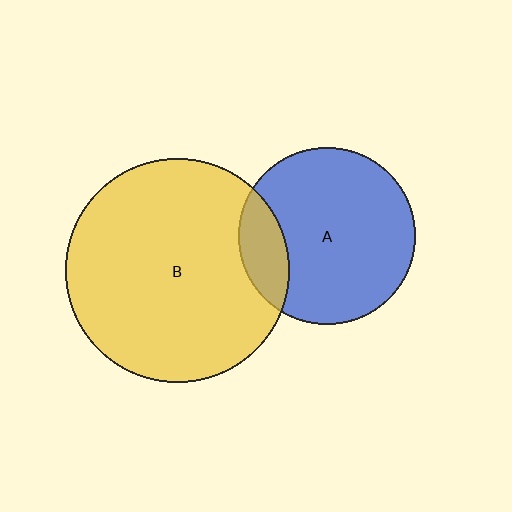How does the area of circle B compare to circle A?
Approximately 1.6 times.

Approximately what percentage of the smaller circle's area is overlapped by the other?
Approximately 15%.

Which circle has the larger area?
Circle B (yellow).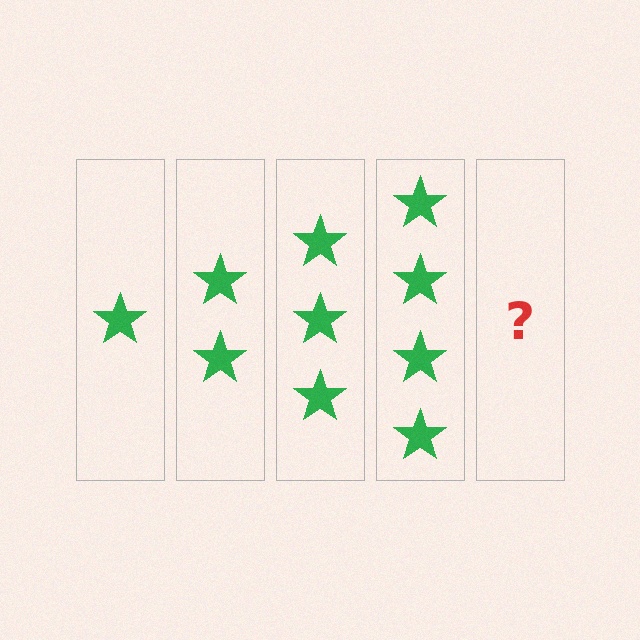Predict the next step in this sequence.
The next step is 5 stars.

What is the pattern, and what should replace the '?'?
The pattern is that each step adds one more star. The '?' should be 5 stars.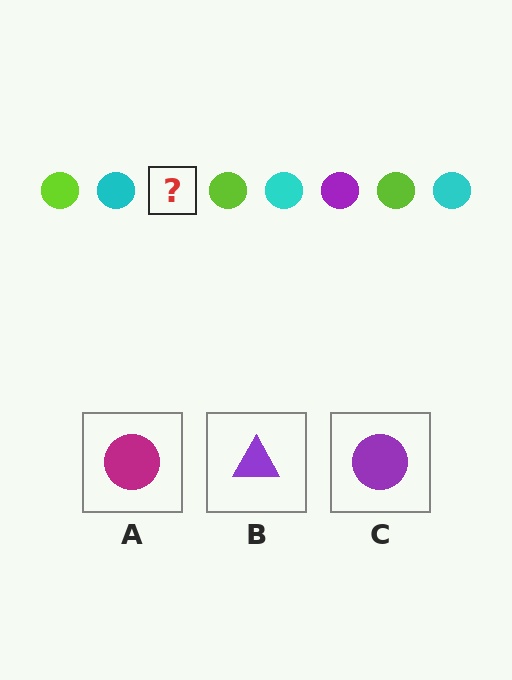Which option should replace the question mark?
Option C.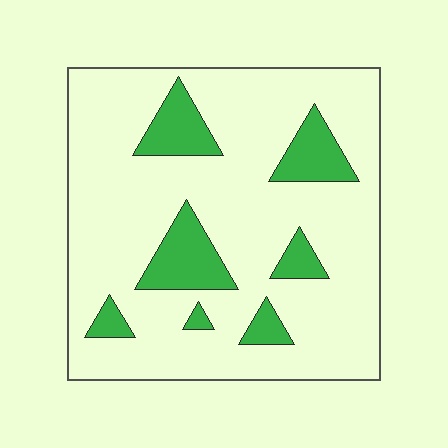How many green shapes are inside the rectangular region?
7.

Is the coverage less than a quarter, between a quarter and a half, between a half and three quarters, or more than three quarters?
Less than a quarter.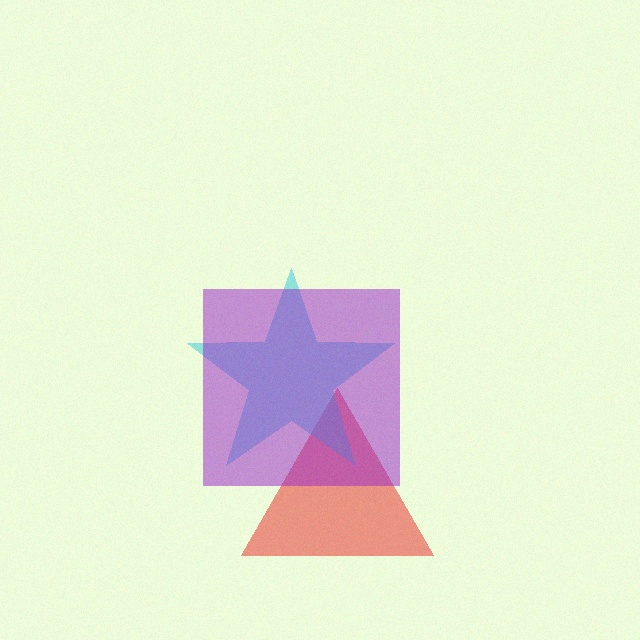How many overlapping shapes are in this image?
There are 3 overlapping shapes in the image.